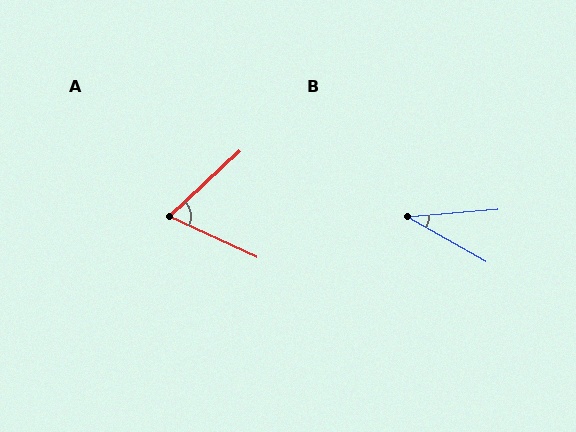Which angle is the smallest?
B, at approximately 34 degrees.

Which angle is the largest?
A, at approximately 68 degrees.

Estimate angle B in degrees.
Approximately 34 degrees.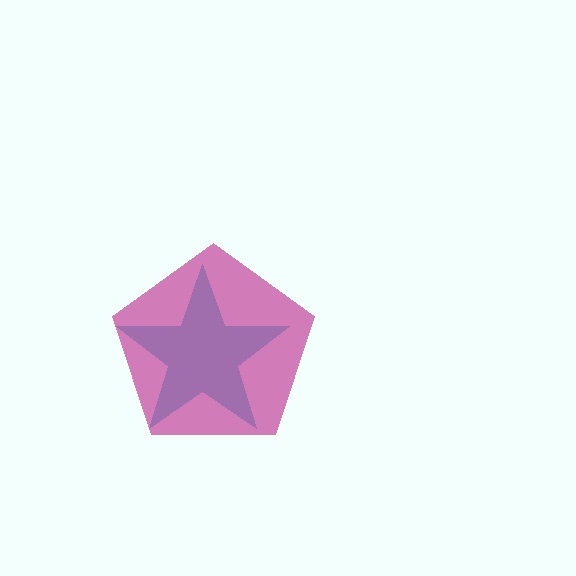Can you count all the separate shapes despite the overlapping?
Yes, there are 2 separate shapes.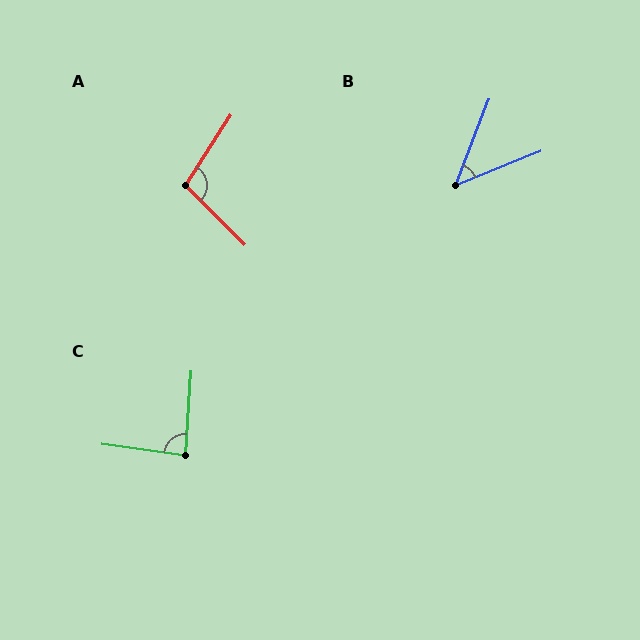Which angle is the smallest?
B, at approximately 47 degrees.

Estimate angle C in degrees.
Approximately 86 degrees.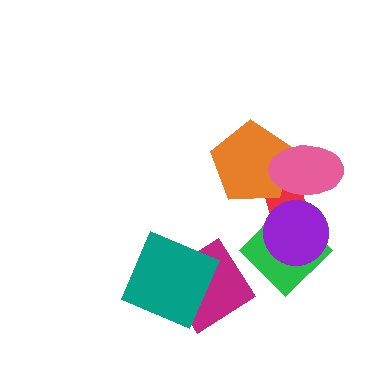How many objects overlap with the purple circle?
2 objects overlap with the purple circle.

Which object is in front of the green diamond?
The purple circle is in front of the green diamond.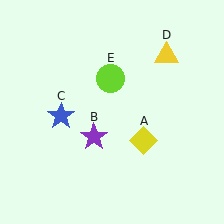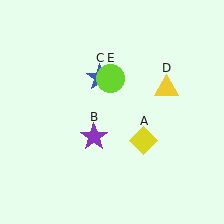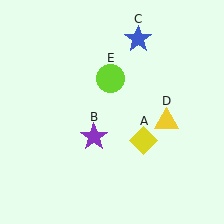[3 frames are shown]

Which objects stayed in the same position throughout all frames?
Yellow diamond (object A) and purple star (object B) and lime circle (object E) remained stationary.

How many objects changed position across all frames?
2 objects changed position: blue star (object C), yellow triangle (object D).